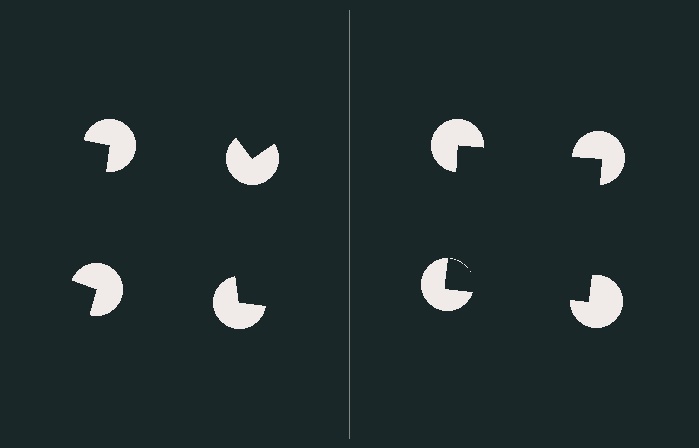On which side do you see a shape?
An illusory square appears on the right side. On the left side the wedge cuts are rotated, so no coherent shape forms.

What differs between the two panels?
The pac-man discs are positioned identically on both sides; only the wedge orientations differ. On the right they align to a square; on the left they are misaligned.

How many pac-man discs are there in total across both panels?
8 — 4 on each side.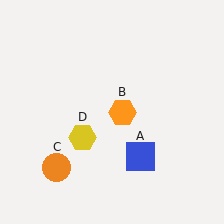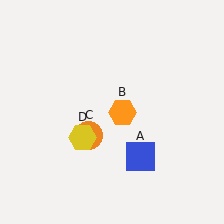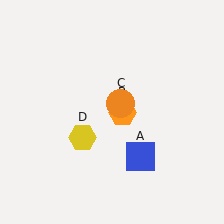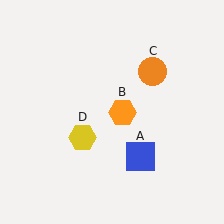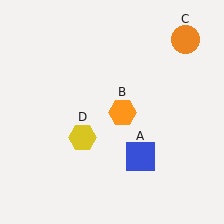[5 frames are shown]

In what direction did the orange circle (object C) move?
The orange circle (object C) moved up and to the right.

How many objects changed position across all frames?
1 object changed position: orange circle (object C).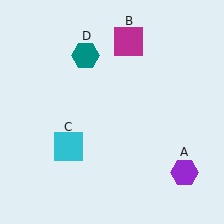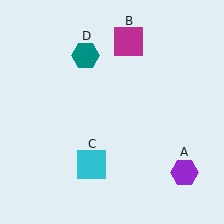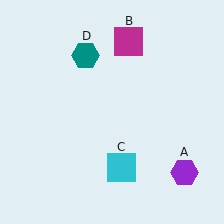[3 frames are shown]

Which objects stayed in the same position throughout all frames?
Purple hexagon (object A) and magenta square (object B) and teal hexagon (object D) remained stationary.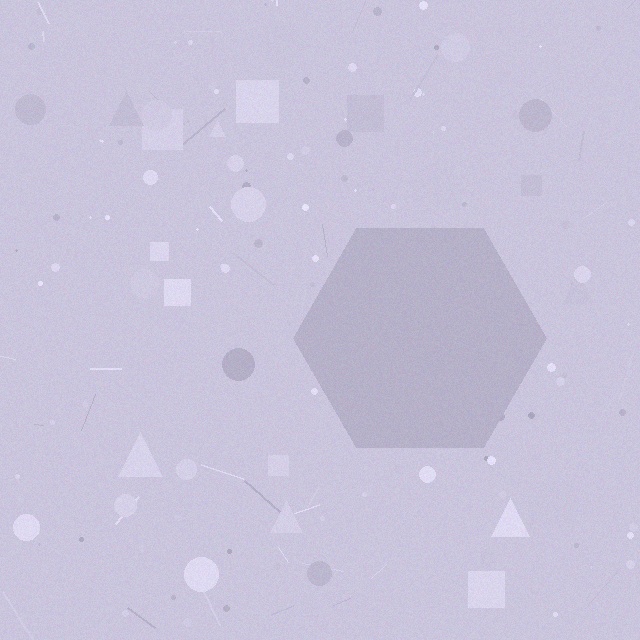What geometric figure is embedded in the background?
A hexagon is embedded in the background.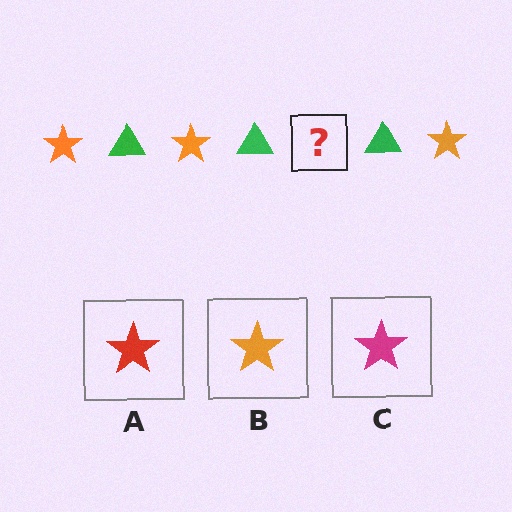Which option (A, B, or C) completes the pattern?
B.